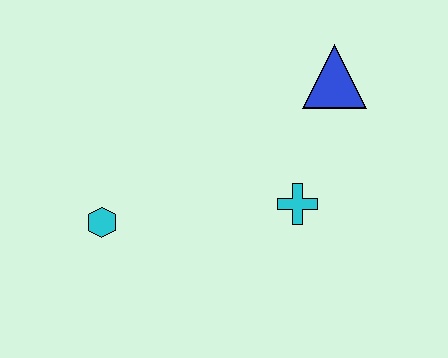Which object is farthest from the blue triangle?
The cyan hexagon is farthest from the blue triangle.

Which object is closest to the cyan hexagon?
The cyan cross is closest to the cyan hexagon.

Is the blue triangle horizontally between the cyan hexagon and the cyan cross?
No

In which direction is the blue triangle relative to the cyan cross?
The blue triangle is above the cyan cross.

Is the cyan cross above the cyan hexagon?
Yes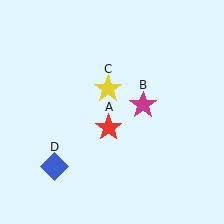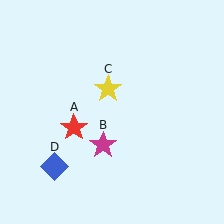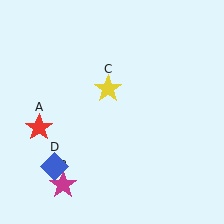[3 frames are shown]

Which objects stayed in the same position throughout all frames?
Yellow star (object C) and blue diamond (object D) remained stationary.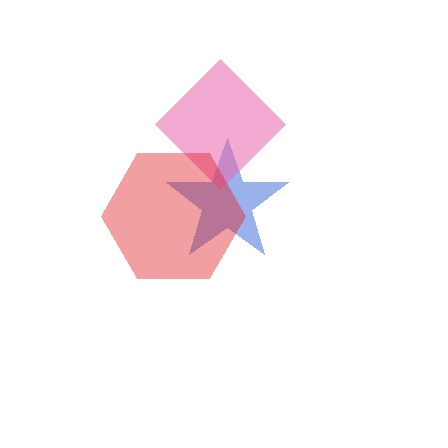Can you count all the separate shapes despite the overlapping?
Yes, there are 3 separate shapes.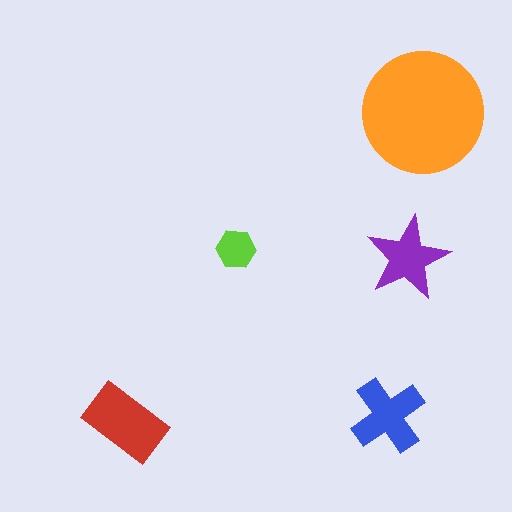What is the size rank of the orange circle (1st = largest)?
1st.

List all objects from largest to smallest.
The orange circle, the red rectangle, the blue cross, the purple star, the lime hexagon.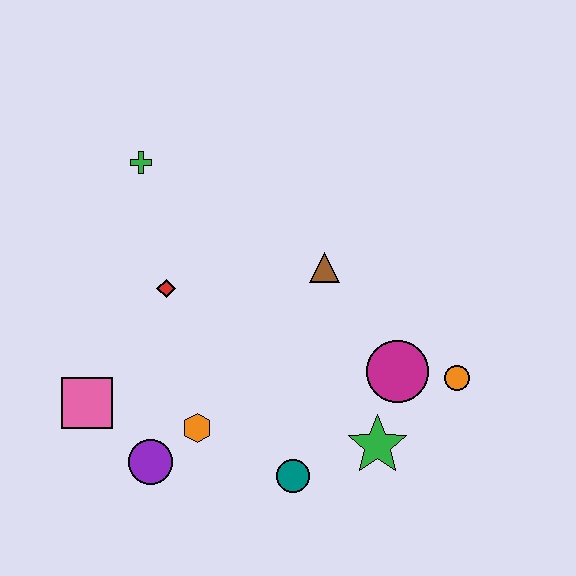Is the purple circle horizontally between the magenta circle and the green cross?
Yes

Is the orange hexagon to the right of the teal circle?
No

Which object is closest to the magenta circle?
The orange circle is closest to the magenta circle.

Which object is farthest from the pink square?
The orange circle is farthest from the pink square.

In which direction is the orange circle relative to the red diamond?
The orange circle is to the right of the red diamond.